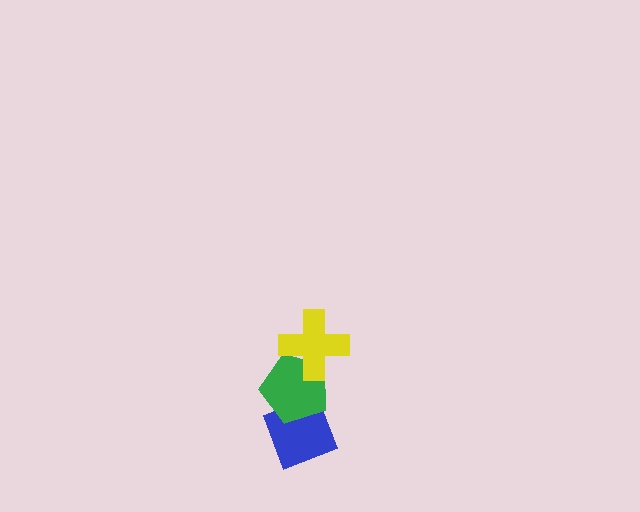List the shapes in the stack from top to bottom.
From top to bottom: the yellow cross, the green pentagon, the blue diamond.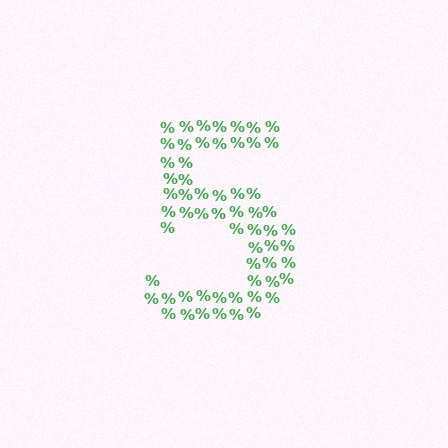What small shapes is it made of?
It is made of small percent signs.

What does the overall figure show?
The overall figure shows the digit 5.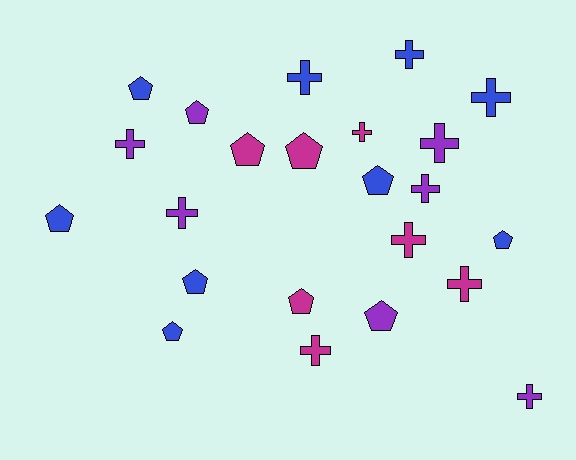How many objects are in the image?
There are 23 objects.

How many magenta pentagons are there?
There are 3 magenta pentagons.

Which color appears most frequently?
Blue, with 9 objects.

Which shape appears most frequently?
Cross, with 12 objects.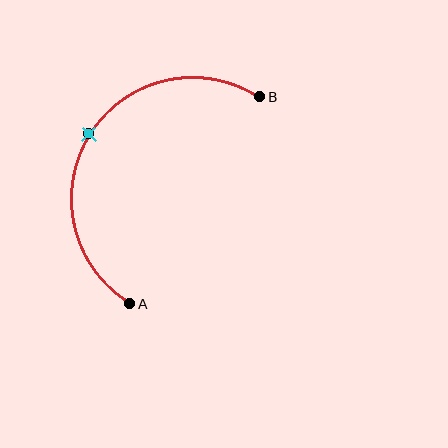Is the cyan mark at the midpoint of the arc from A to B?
Yes. The cyan mark lies on the arc at equal arc-length from both A and B — it is the arc midpoint.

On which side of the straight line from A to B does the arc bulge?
The arc bulges to the left of the straight line connecting A and B.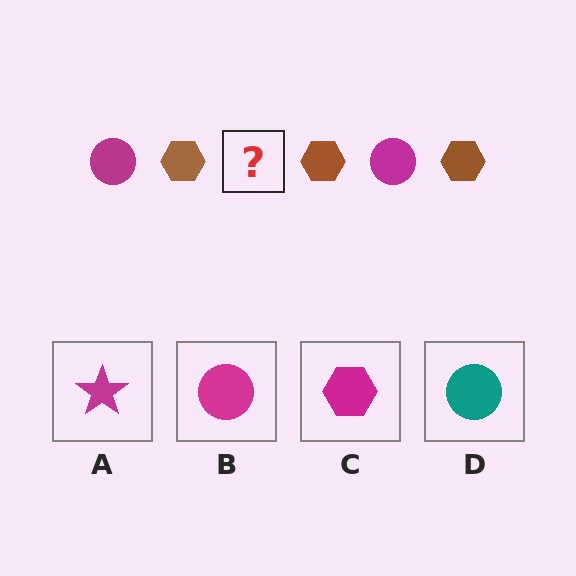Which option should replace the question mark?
Option B.